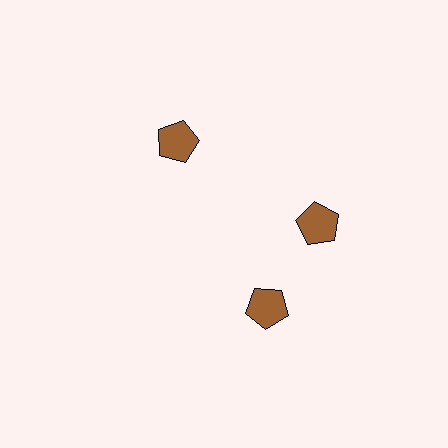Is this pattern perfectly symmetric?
No. The 3 brown pentagons are arranged in a ring, but one element near the 7 o'clock position is rotated out of alignment along the ring, breaking the 3-fold rotational symmetry.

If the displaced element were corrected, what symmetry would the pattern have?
It would have 3-fold rotational symmetry — the pattern would map onto itself every 120 degrees.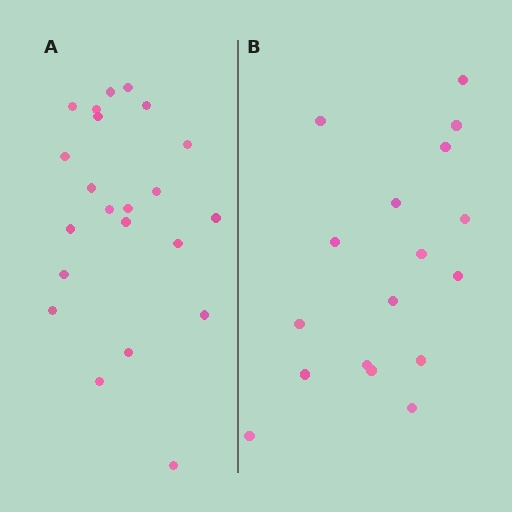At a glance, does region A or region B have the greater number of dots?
Region A (the left region) has more dots.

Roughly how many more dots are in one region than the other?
Region A has about 5 more dots than region B.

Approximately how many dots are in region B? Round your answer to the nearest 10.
About 20 dots. (The exact count is 17, which rounds to 20.)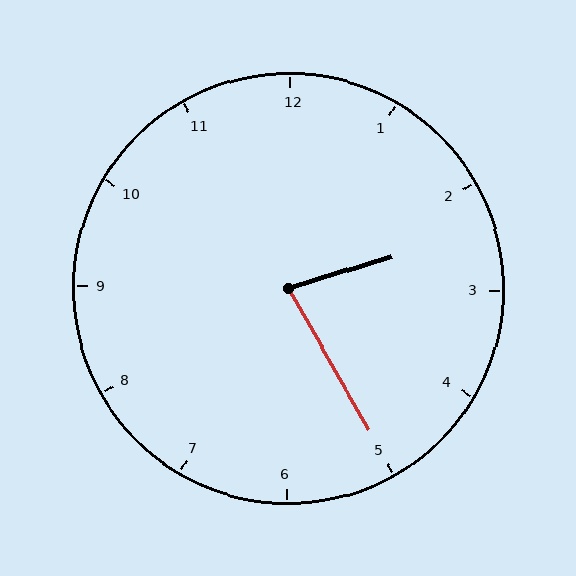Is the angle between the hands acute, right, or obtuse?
It is acute.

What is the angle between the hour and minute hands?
Approximately 78 degrees.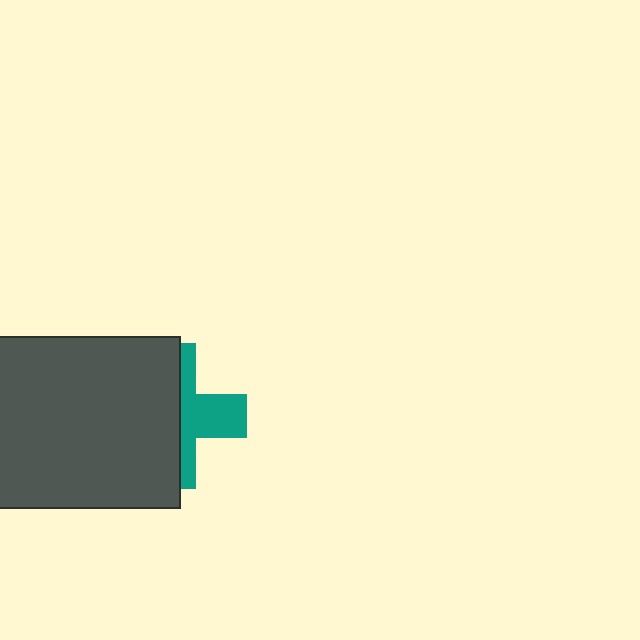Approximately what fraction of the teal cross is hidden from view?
Roughly 60% of the teal cross is hidden behind the dark gray rectangle.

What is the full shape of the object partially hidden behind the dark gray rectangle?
The partially hidden object is a teal cross.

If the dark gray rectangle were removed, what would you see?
You would see the complete teal cross.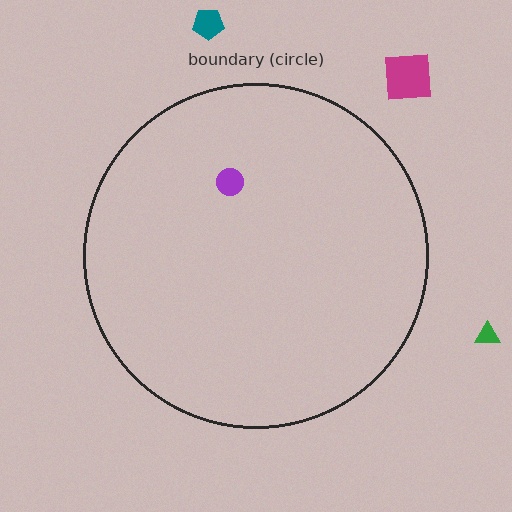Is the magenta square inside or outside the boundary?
Outside.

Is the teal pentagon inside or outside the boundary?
Outside.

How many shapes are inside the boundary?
1 inside, 3 outside.